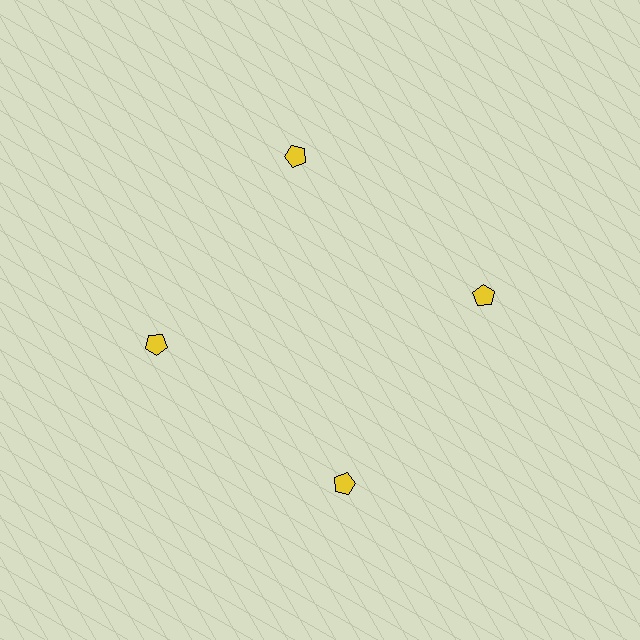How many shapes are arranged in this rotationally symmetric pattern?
There are 4 shapes, arranged in 4 groups of 1.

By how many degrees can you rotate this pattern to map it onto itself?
The pattern maps onto itself every 90 degrees of rotation.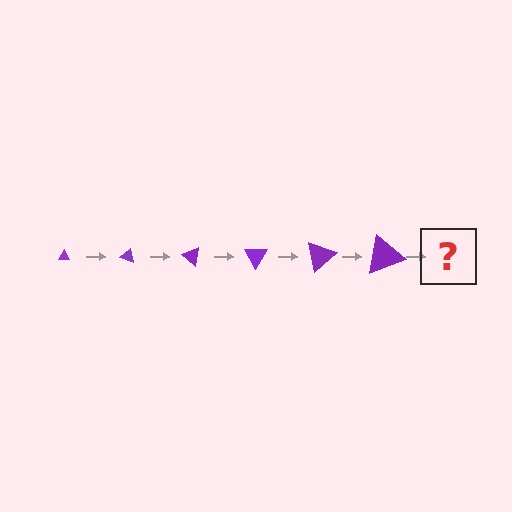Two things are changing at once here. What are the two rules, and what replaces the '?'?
The two rules are that the triangle grows larger each step and it rotates 20 degrees each step. The '?' should be a triangle, larger than the previous one and rotated 120 degrees from the start.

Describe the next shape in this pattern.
It should be a triangle, larger than the previous one and rotated 120 degrees from the start.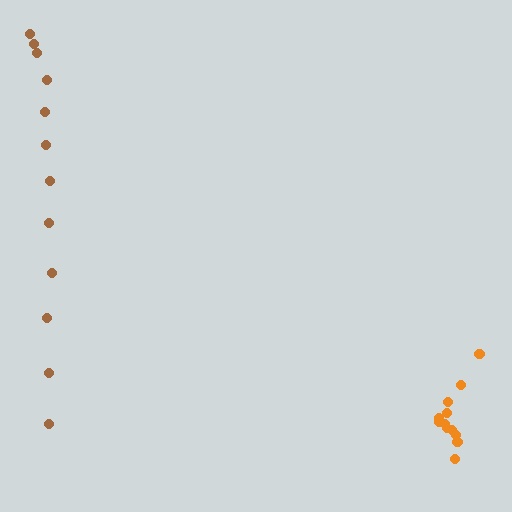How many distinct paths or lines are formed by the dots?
There are 2 distinct paths.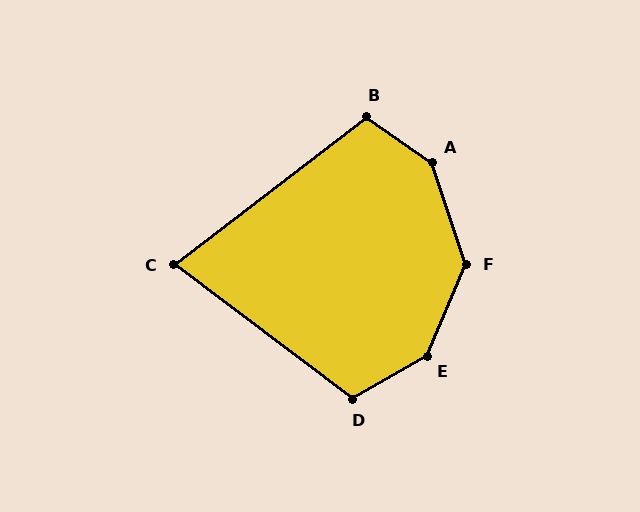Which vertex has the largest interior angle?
E, at approximately 143 degrees.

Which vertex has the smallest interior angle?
C, at approximately 74 degrees.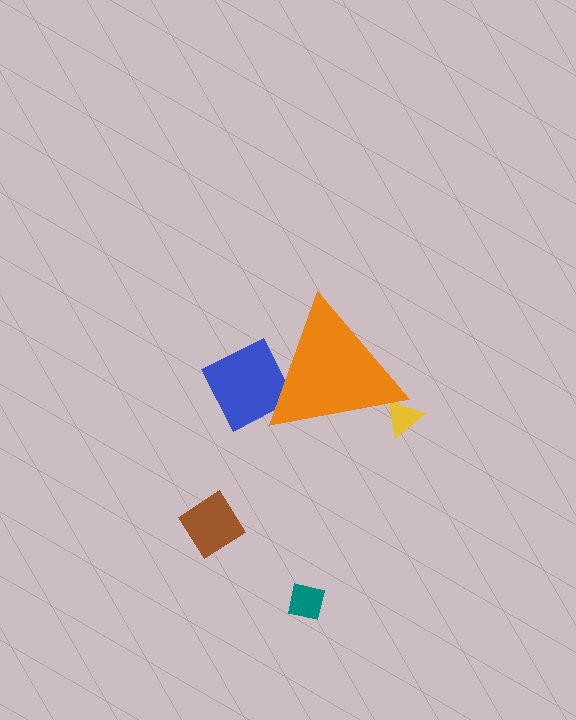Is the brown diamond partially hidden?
No, the brown diamond is fully visible.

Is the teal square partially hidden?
No, the teal square is fully visible.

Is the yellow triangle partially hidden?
Yes, the yellow triangle is partially hidden behind the orange triangle.